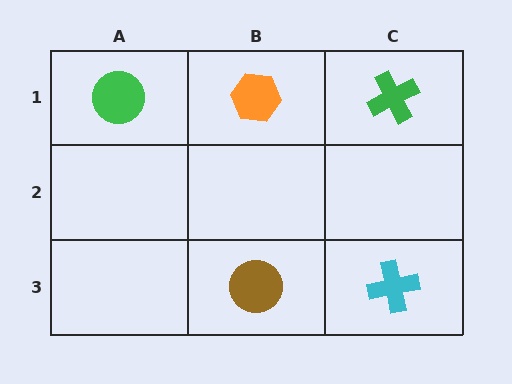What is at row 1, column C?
A green cross.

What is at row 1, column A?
A green circle.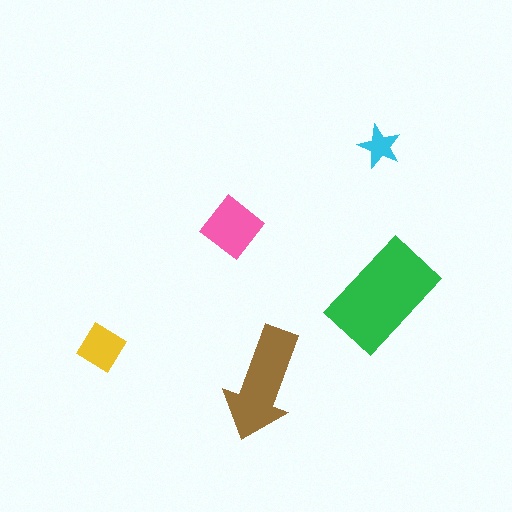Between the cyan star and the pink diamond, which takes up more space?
The pink diamond.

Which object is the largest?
The green rectangle.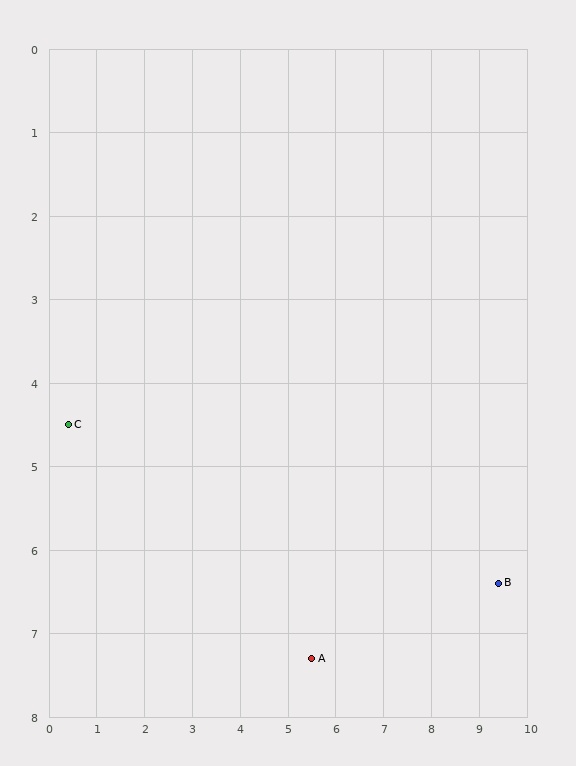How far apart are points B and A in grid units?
Points B and A are about 4.0 grid units apart.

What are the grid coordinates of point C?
Point C is at approximately (0.4, 4.5).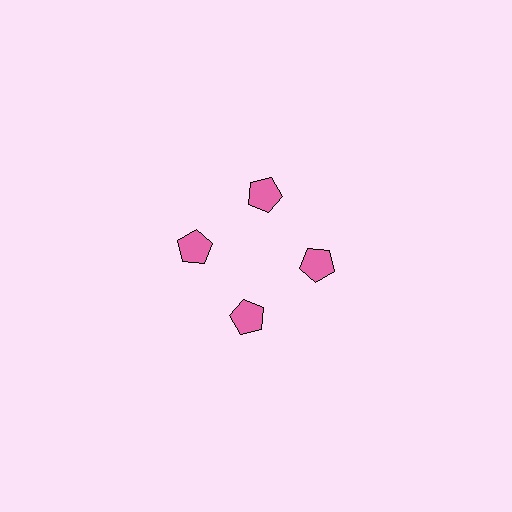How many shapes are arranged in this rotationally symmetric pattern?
There are 4 shapes, arranged in 4 groups of 1.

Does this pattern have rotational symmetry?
Yes, this pattern has 4-fold rotational symmetry. It looks the same after rotating 90 degrees around the center.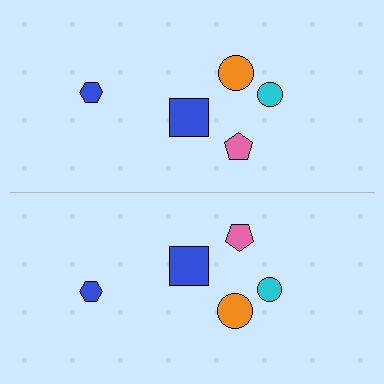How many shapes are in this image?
There are 10 shapes in this image.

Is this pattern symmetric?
Yes, this pattern has bilateral (reflection) symmetry.